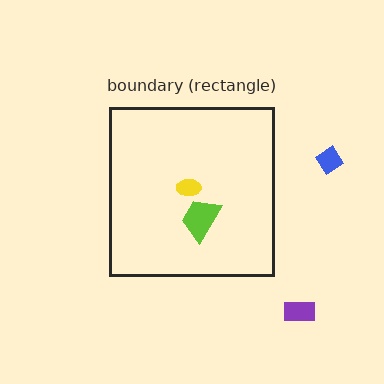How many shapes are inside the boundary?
2 inside, 2 outside.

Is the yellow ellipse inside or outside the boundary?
Inside.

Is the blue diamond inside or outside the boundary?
Outside.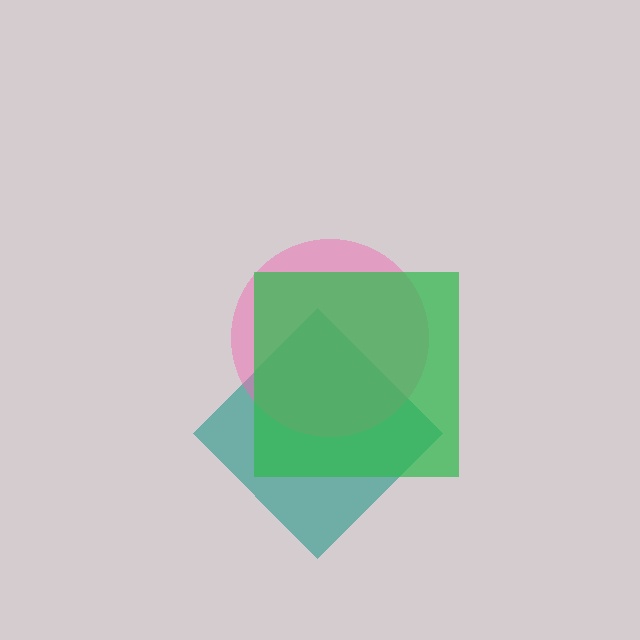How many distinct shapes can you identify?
There are 3 distinct shapes: a teal diamond, a pink circle, a green square.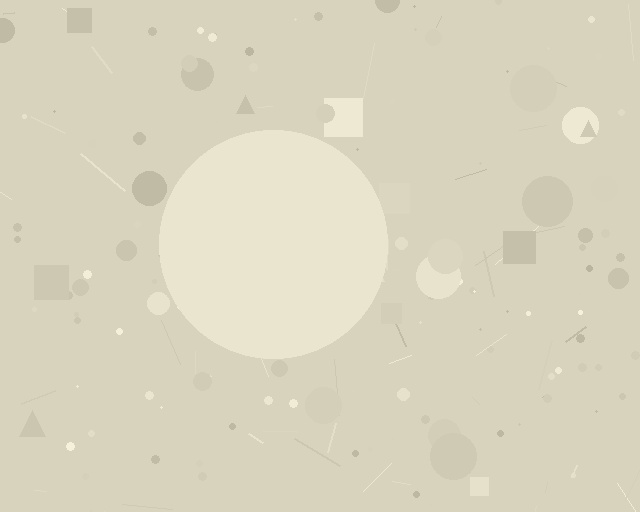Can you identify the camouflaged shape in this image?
The camouflaged shape is a circle.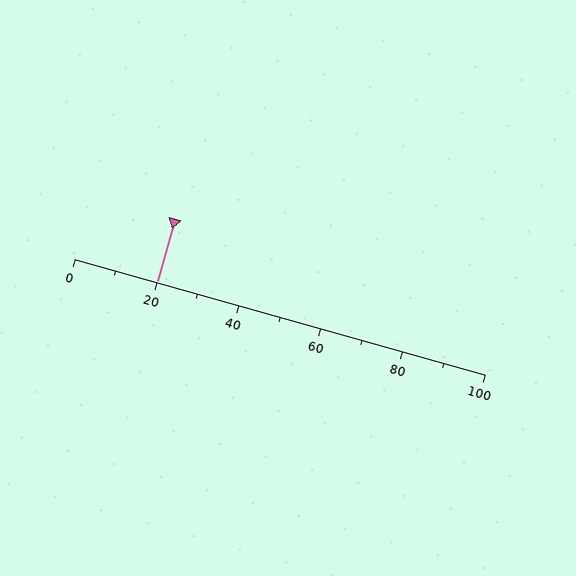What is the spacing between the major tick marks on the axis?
The major ticks are spaced 20 apart.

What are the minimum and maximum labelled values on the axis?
The axis runs from 0 to 100.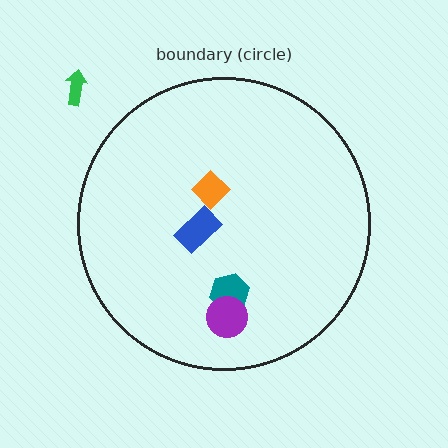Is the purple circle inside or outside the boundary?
Inside.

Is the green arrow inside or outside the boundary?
Outside.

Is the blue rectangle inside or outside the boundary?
Inside.